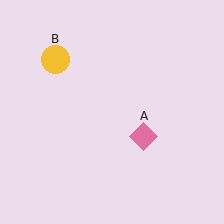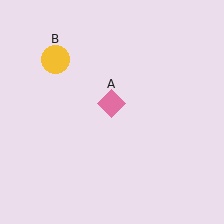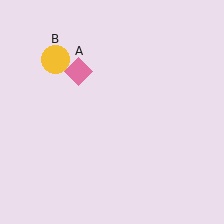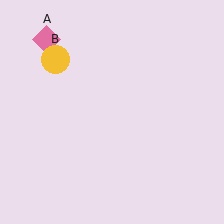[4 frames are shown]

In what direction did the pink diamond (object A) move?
The pink diamond (object A) moved up and to the left.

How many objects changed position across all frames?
1 object changed position: pink diamond (object A).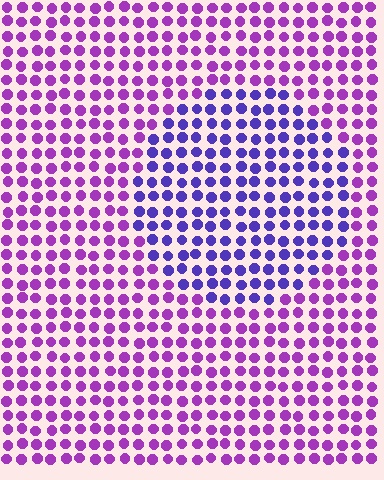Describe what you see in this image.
The image is filled with small purple elements in a uniform arrangement. A circle-shaped region is visible where the elements are tinted to a slightly different hue, forming a subtle color boundary.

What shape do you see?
I see a circle.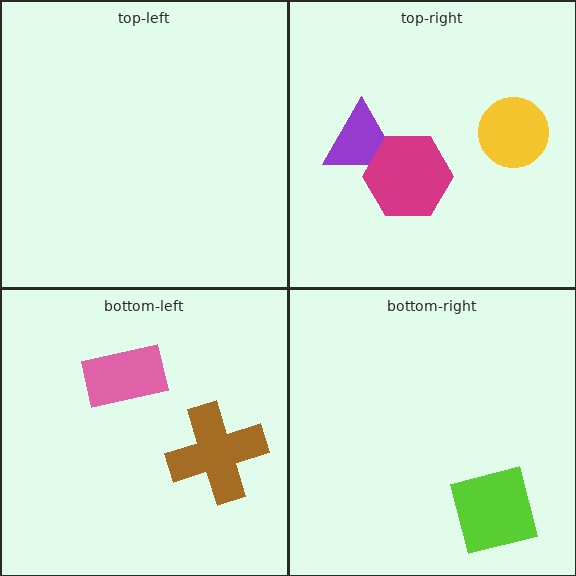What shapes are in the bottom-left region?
The pink rectangle, the brown cross.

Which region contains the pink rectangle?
The bottom-left region.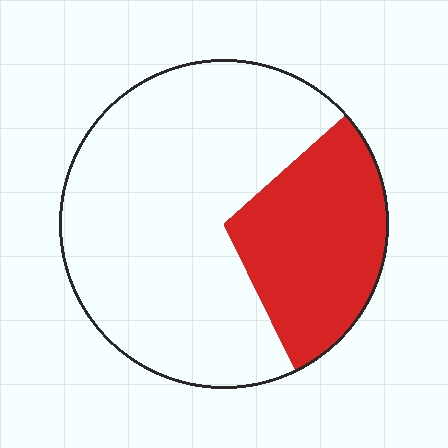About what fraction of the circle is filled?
About one third (1/3).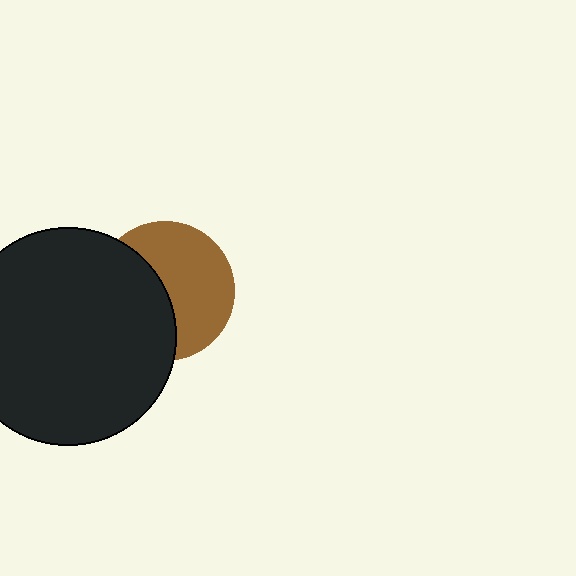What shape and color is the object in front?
The object in front is a black circle.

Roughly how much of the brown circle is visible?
About half of it is visible (roughly 55%).